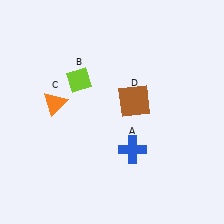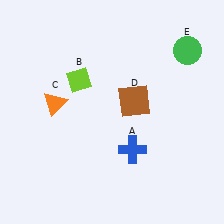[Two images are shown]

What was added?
A green circle (E) was added in Image 2.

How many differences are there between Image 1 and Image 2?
There is 1 difference between the two images.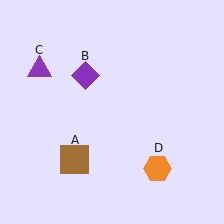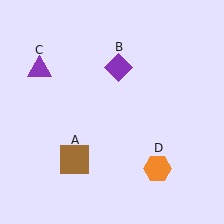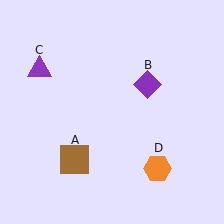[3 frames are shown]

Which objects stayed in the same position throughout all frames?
Brown square (object A) and purple triangle (object C) and orange hexagon (object D) remained stationary.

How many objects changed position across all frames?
1 object changed position: purple diamond (object B).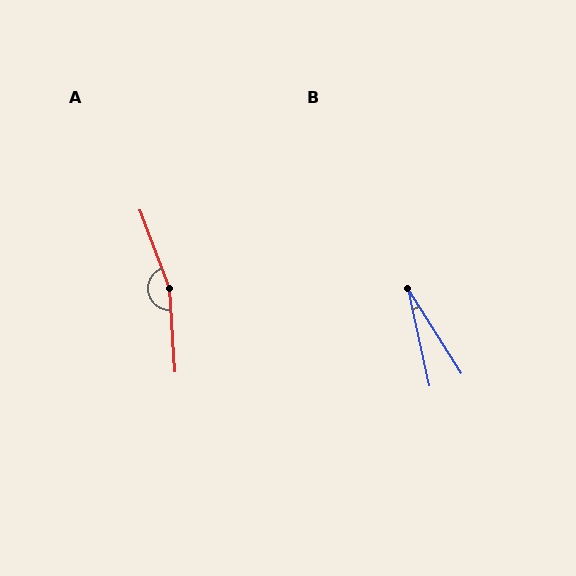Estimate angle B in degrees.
Approximately 20 degrees.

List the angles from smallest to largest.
B (20°), A (163°).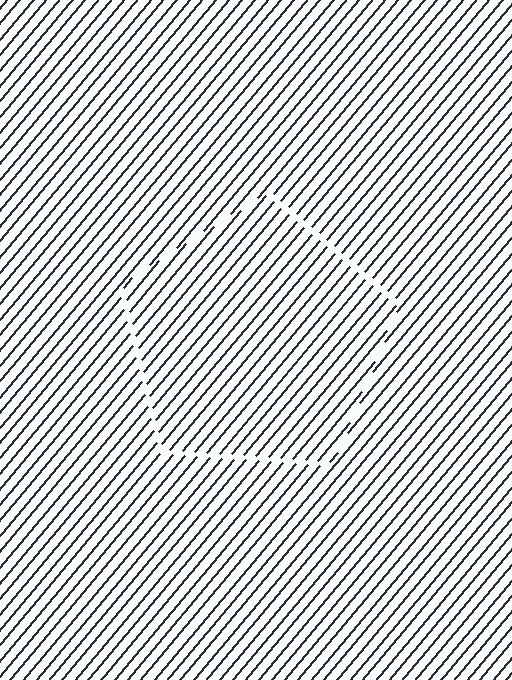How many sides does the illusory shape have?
5 sides — the line-ends trace a pentagon.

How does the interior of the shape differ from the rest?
The interior of the shape contains the same grating, shifted by half a period — the contour is defined by the phase discontinuity where line-ends from the inner and outer gratings abut.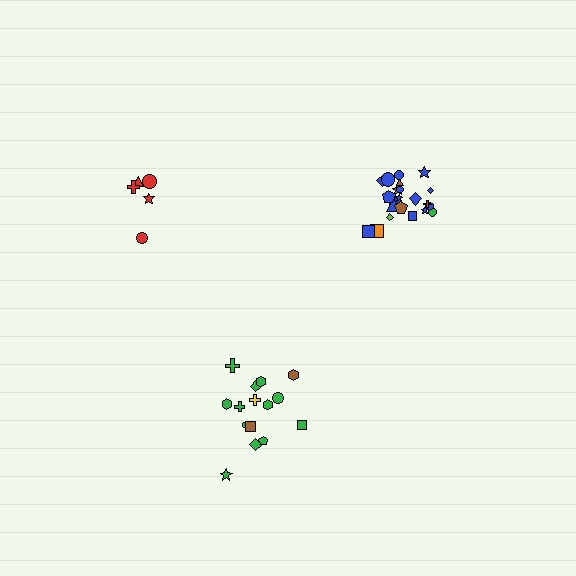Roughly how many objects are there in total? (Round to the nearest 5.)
Roughly 40 objects in total.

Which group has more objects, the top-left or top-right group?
The top-right group.